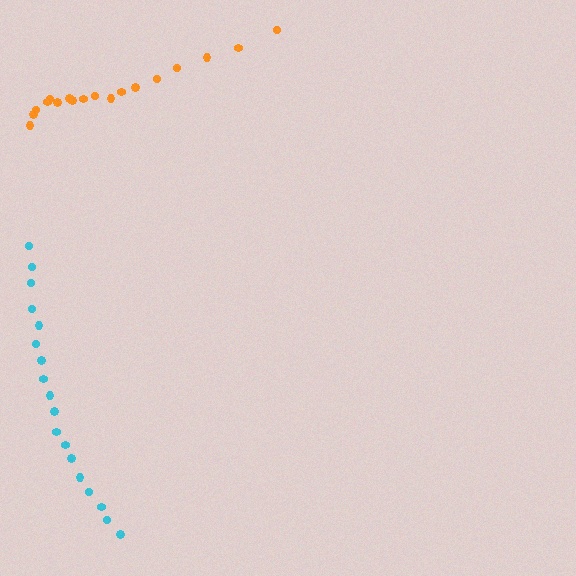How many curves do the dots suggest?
There are 2 distinct paths.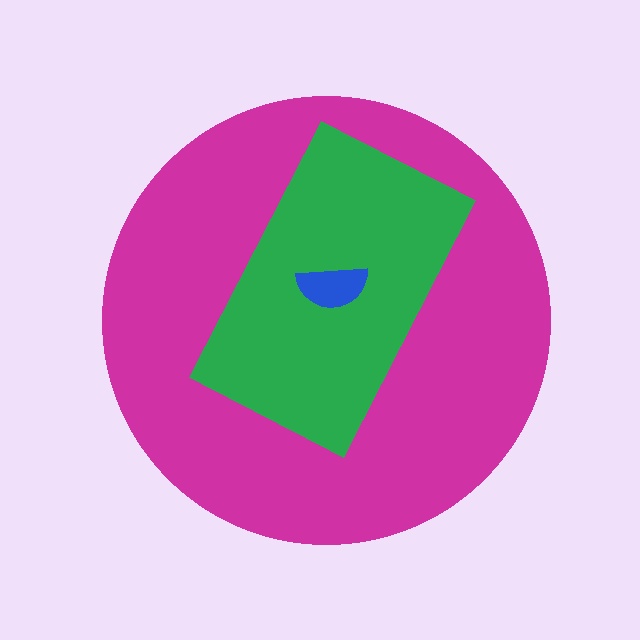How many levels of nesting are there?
3.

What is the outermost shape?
The magenta circle.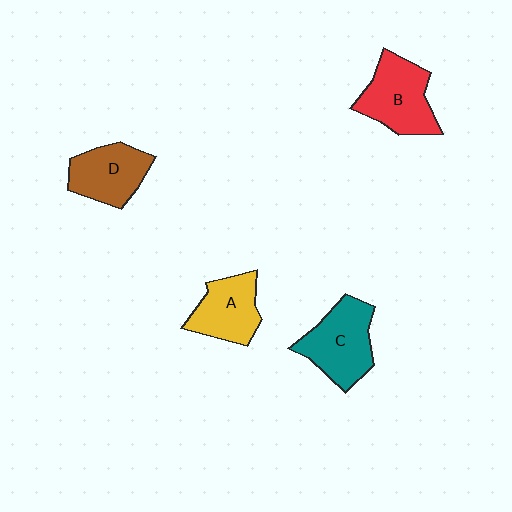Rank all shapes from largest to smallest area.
From largest to smallest: C (teal), B (red), D (brown), A (yellow).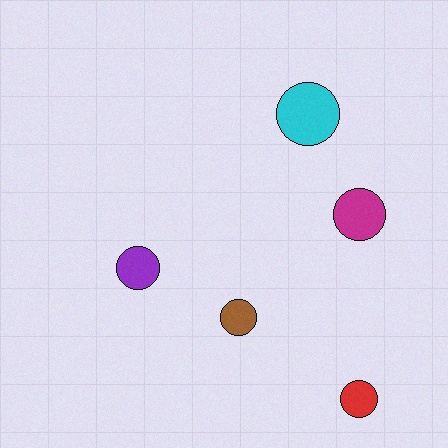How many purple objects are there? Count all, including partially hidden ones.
There is 1 purple object.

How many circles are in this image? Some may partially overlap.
There are 5 circles.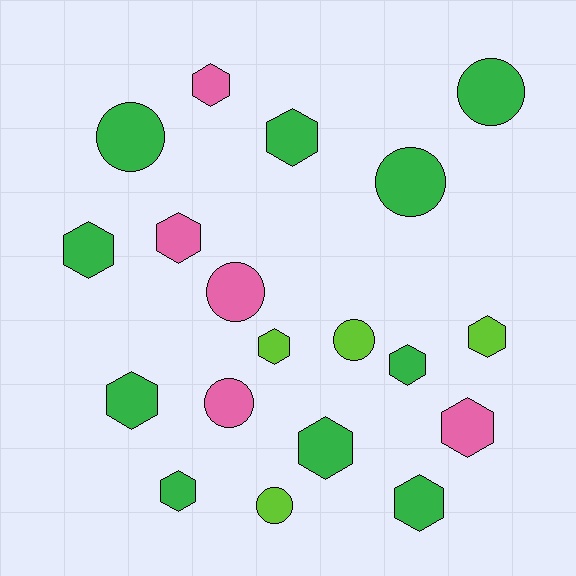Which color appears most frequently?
Green, with 10 objects.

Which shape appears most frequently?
Hexagon, with 12 objects.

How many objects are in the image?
There are 19 objects.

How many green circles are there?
There are 3 green circles.